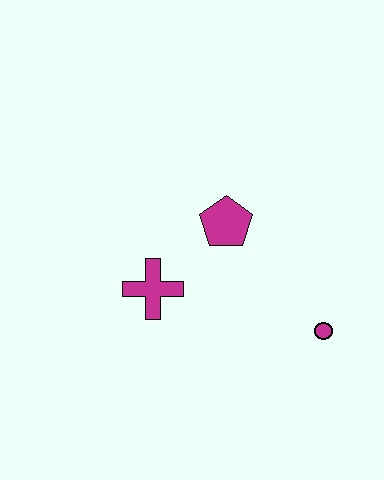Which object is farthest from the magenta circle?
The magenta cross is farthest from the magenta circle.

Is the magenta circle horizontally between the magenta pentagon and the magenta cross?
No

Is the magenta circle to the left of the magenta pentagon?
No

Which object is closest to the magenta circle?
The magenta pentagon is closest to the magenta circle.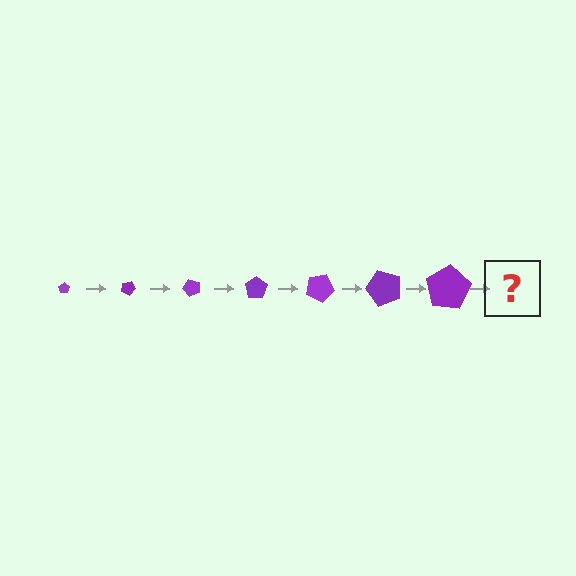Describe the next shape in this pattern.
It should be a pentagon, larger than the previous one and rotated 175 degrees from the start.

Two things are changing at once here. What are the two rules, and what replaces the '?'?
The two rules are that the pentagon grows larger each step and it rotates 25 degrees each step. The '?' should be a pentagon, larger than the previous one and rotated 175 degrees from the start.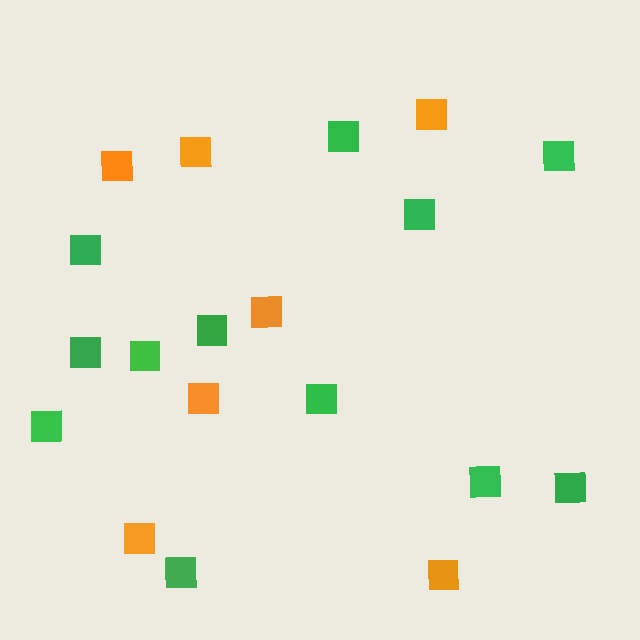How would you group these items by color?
There are 2 groups: one group of orange squares (7) and one group of green squares (12).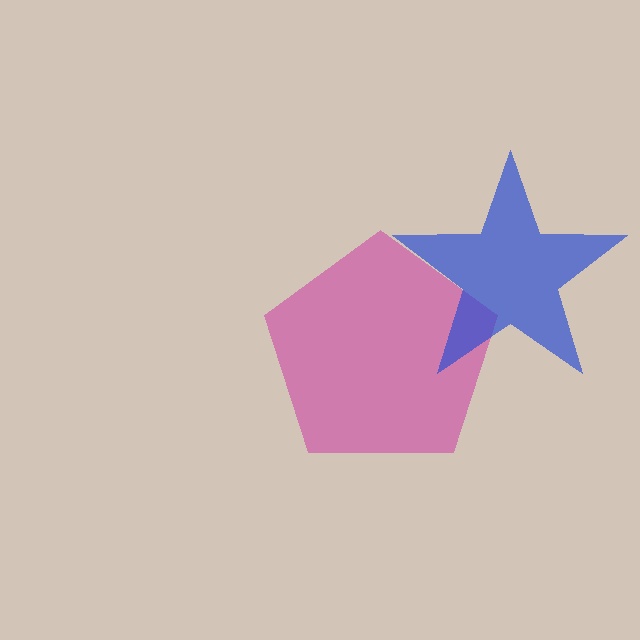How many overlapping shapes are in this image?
There are 2 overlapping shapes in the image.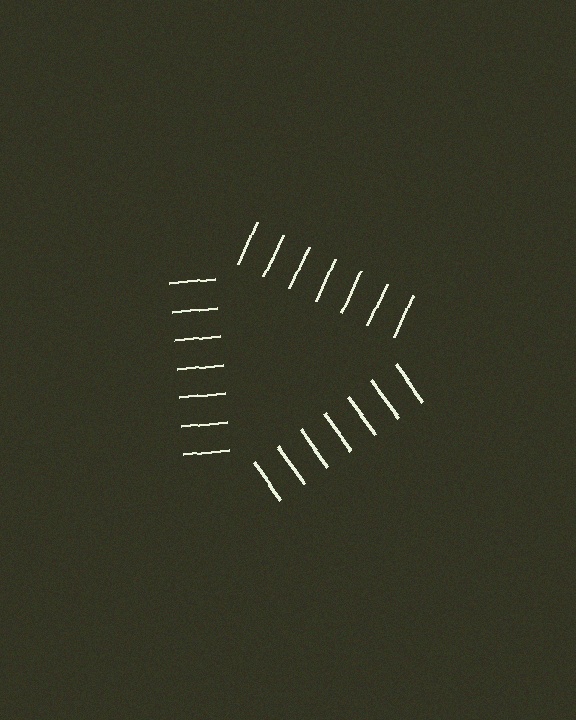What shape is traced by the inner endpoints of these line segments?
An illusory triangle — the line segments terminate on its edges but no continuous stroke is drawn.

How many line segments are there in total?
21 — 7 along each of the 3 edges.